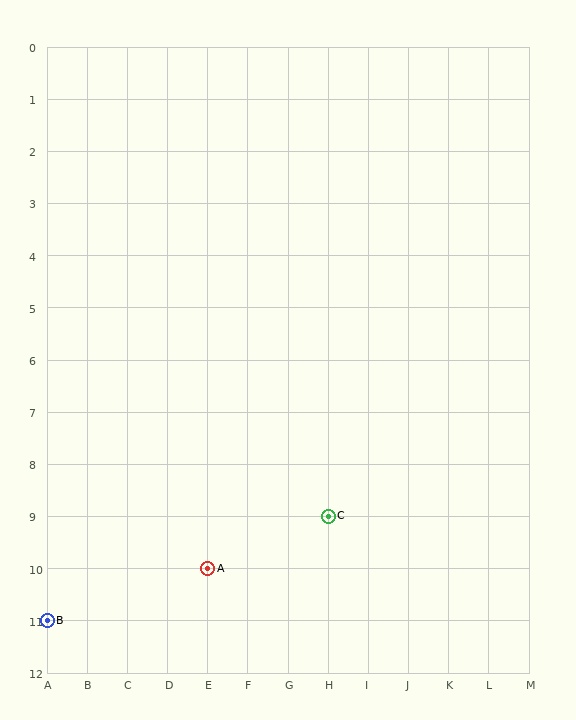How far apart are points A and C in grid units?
Points A and C are 3 columns and 1 row apart (about 3.2 grid units diagonally).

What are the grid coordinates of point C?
Point C is at grid coordinates (H, 9).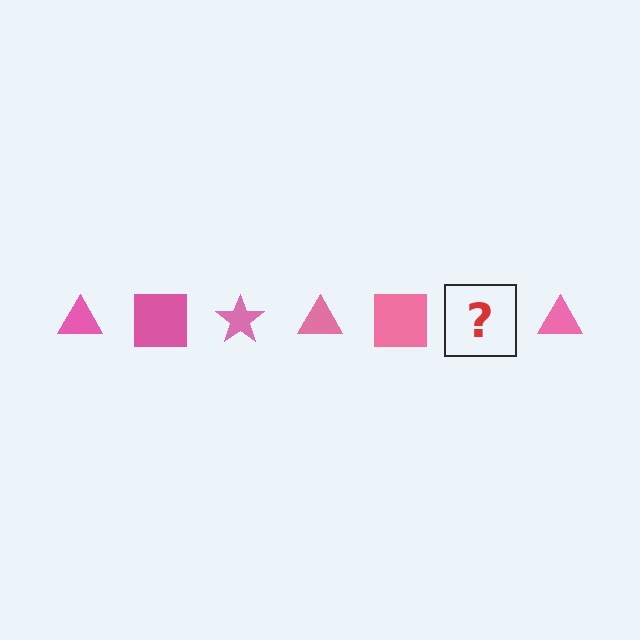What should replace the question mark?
The question mark should be replaced with a pink star.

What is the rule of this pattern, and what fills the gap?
The rule is that the pattern cycles through triangle, square, star shapes in pink. The gap should be filled with a pink star.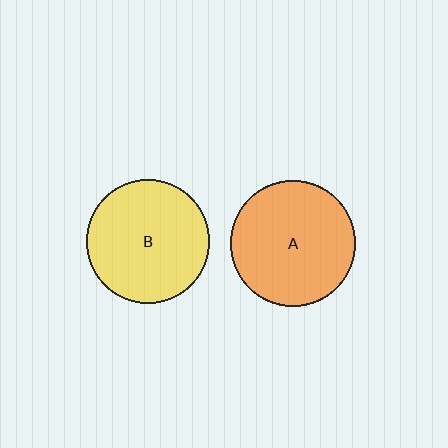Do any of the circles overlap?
No, none of the circles overlap.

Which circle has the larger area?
Circle A (orange).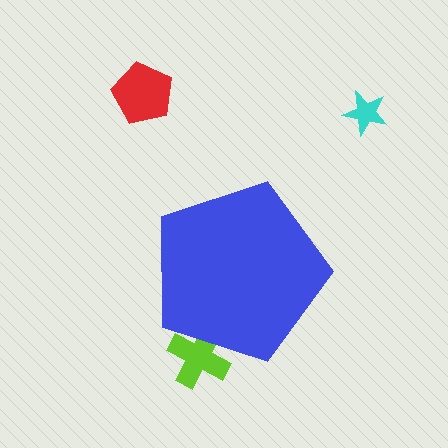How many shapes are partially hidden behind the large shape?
1 shape is partially hidden.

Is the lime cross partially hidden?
Yes, the lime cross is partially hidden behind the blue pentagon.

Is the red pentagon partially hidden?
No, the red pentagon is fully visible.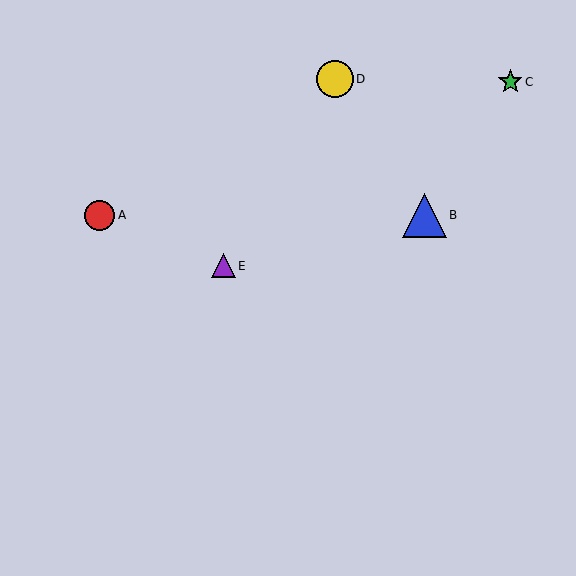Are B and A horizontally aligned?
Yes, both are at y≈215.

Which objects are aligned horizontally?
Objects A, B are aligned horizontally.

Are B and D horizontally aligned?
No, B is at y≈215 and D is at y≈79.